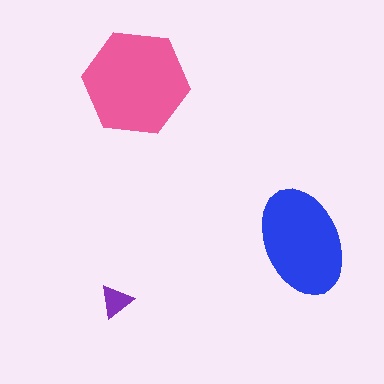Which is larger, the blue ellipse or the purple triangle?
The blue ellipse.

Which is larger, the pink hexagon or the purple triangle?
The pink hexagon.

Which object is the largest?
The pink hexagon.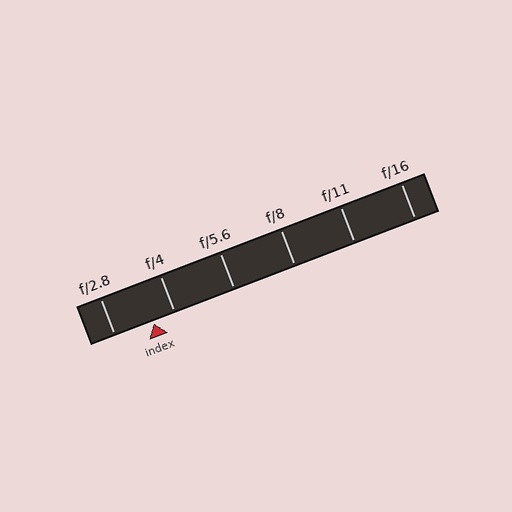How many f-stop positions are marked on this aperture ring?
There are 6 f-stop positions marked.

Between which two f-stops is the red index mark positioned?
The index mark is between f/2.8 and f/4.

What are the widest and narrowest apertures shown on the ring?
The widest aperture shown is f/2.8 and the narrowest is f/16.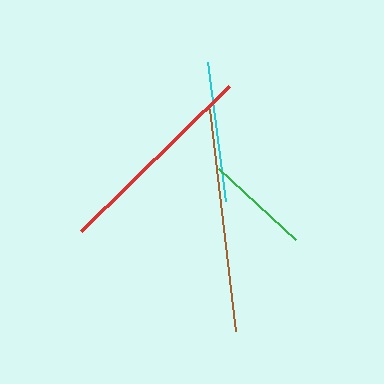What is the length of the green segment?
The green segment is approximately 105 pixels long.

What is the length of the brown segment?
The brown segment is approximately 223 pixels long.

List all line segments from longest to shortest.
From longest to shortest: brown, red, cyan, green.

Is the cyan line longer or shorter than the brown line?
The brown line is longer than the cyan line.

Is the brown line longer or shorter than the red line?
The brown line is longer than the red line.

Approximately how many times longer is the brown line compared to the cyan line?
The brown line is approximately 1.6 times the length of the cyan line.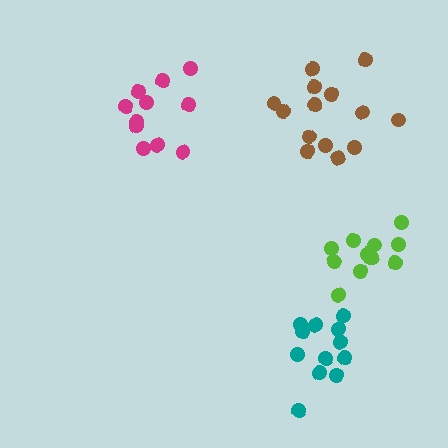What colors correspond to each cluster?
The clusters are colored: brown, teal, lime, magenta.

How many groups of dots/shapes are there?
There are 4 groups.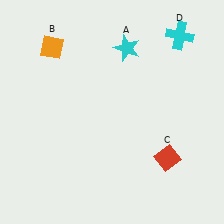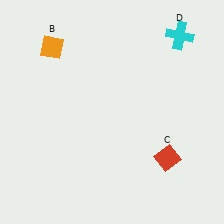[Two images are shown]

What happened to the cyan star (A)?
The cyan star (A) was removed in Image 2. It was in the top-right area of Image 1.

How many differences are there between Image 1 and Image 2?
There is 1 difference between the two images.